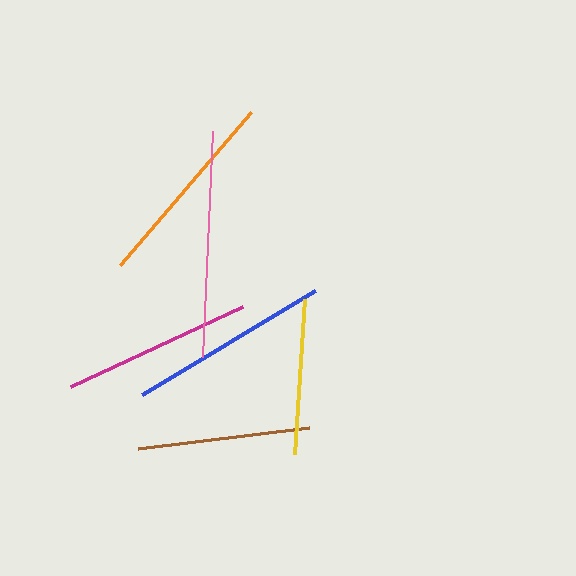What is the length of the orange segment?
The orange segment is approximately 202 pixels long.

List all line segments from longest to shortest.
From longest to shortest: pink, blue, orange, magenta, brown, yellow.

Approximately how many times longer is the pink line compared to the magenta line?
The pink line is approximately 1.2 times the length of the magenta line.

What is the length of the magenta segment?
The magenta segment is approximately 190 pixels long.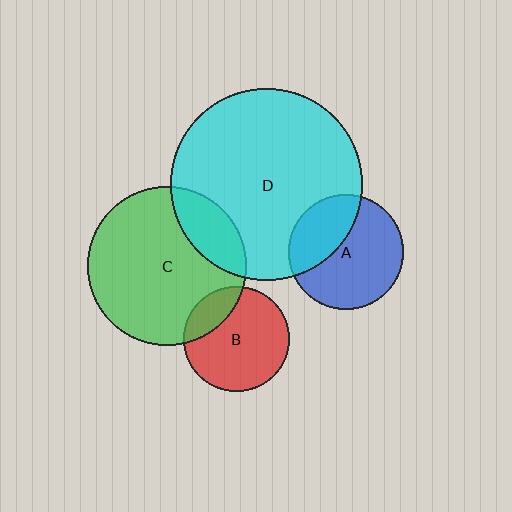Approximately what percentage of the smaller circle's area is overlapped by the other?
Approximately 20%.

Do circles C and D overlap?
Yes.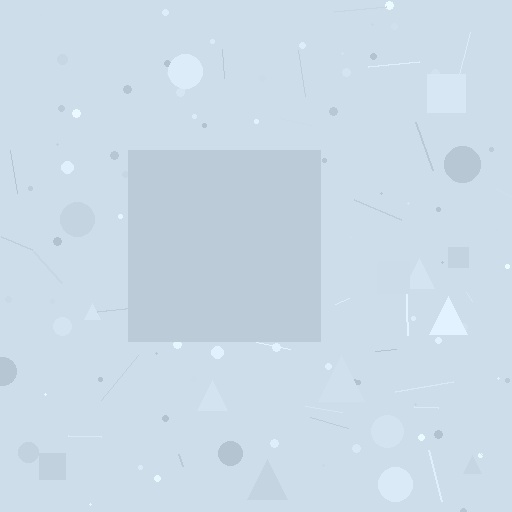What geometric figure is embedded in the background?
A square is embedded in the background.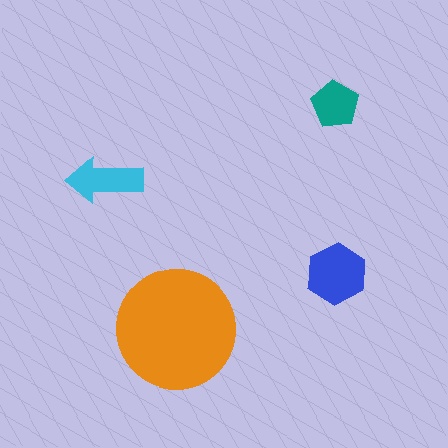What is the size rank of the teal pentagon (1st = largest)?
4th.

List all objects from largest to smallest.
The orange circle, the blue hexagon, the cyan arrow, the teal pentagon.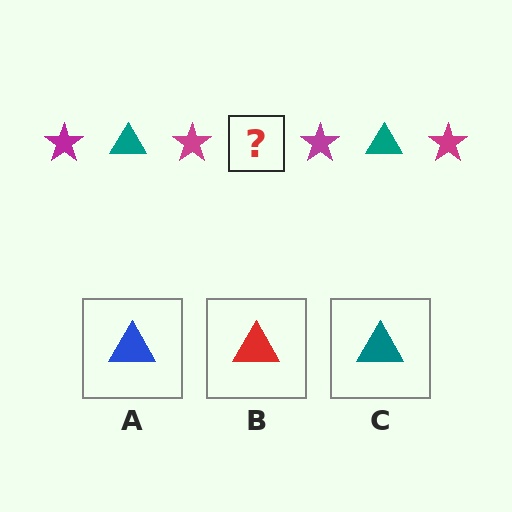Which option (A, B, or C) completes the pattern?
C.